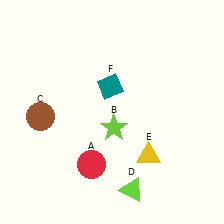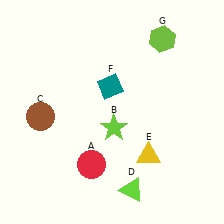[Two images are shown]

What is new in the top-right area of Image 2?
A lime hexagon (G) was added in the top-right area of Image 2.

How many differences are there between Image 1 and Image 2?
There is 1 difference between the two images.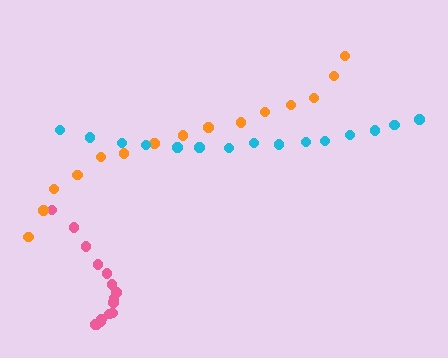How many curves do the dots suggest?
There are 3 distinct paths.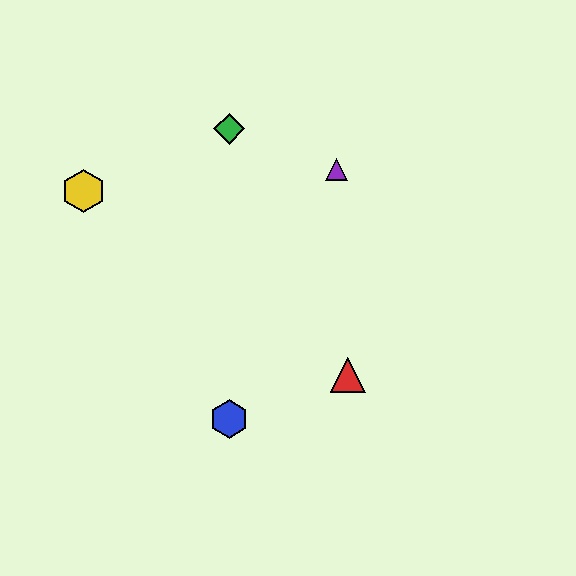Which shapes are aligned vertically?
The blue hexagon, the green diamond are aligned vertically.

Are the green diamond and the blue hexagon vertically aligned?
Yes, both are at x≈229.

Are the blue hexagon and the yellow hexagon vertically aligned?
No, the blue hexagon is at x≈229 and the yellow hexagon is at x≈83.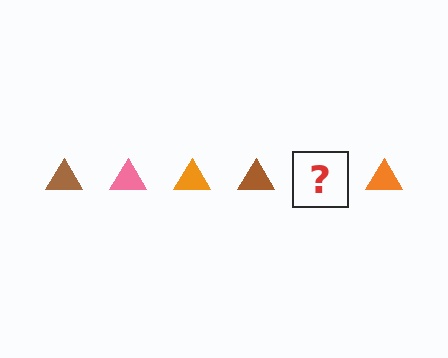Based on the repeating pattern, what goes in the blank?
The blank should be a pink triangle.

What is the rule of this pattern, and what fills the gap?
The rule is that the pattern cycles through brown, pink, orange triangles. The gap should be filled with a pink triangle.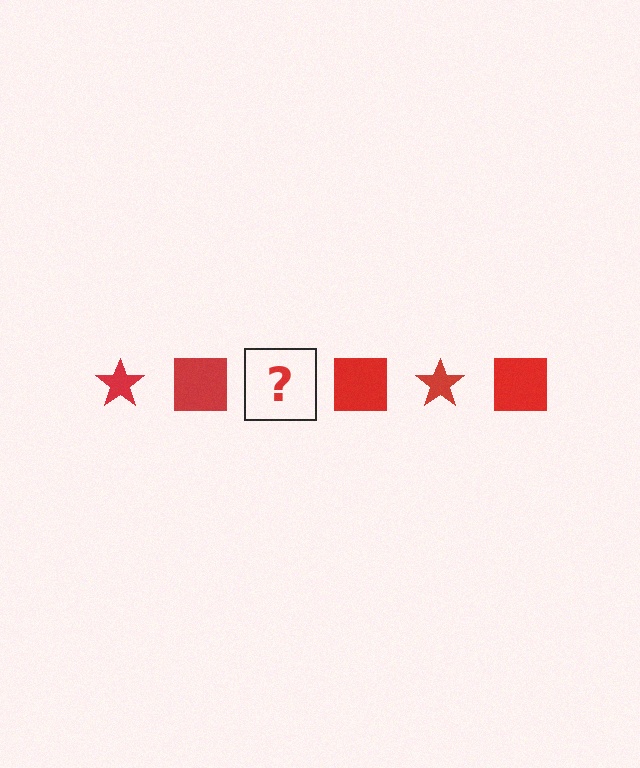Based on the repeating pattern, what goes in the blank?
The blank should be a red star.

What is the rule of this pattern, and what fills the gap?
The rule is that the pattern cycles through star, square shapes in red. The gap should be filled with a red star.